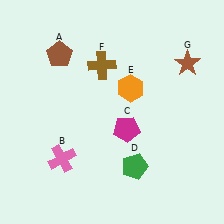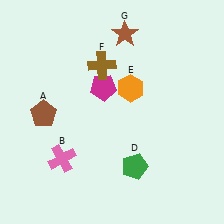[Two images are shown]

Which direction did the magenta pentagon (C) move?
The magenta pentagon (C) moved up.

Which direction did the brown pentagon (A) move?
The brown pentagon (A) moved down.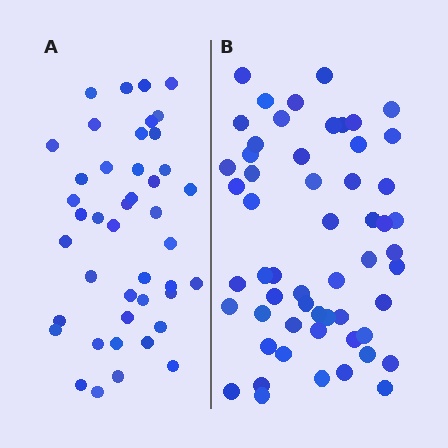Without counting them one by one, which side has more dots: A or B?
Region B (the right region) has more dots.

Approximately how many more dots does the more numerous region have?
Region B has approximately 15 more dots than region A.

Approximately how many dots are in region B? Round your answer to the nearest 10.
About 60 dots. (The exact count is 56, which rounds to 60.)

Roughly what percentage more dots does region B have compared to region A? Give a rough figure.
About 30% more.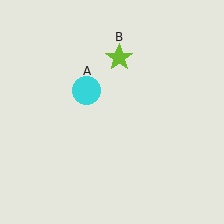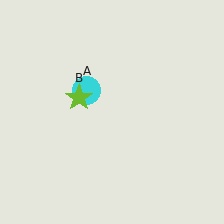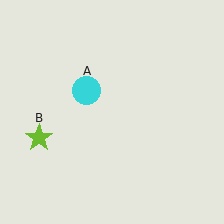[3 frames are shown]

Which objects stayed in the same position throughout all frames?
Cyan circle (object A) remained stationary.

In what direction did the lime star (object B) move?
The lime star (object B) moved down and to the left.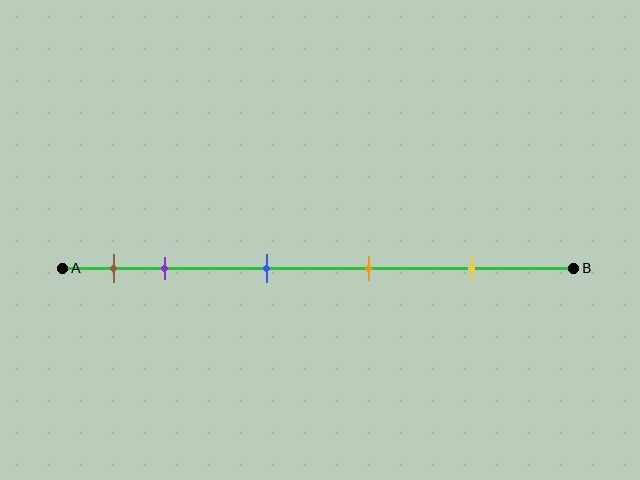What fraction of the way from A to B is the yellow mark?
The yellow mark is approximately 80% (0.8) of the way from A to B.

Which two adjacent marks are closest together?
The brown and purple marks are the closest adjacent pair.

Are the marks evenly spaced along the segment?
No, the marks are not evenly spaced.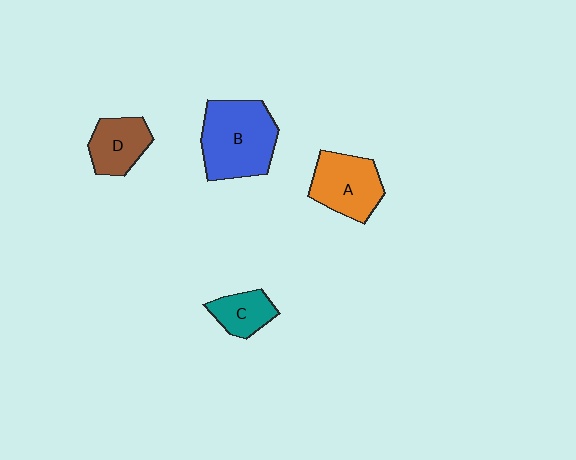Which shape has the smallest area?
Shape C (teal).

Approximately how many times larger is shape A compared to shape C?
Approximately 1.7 times.